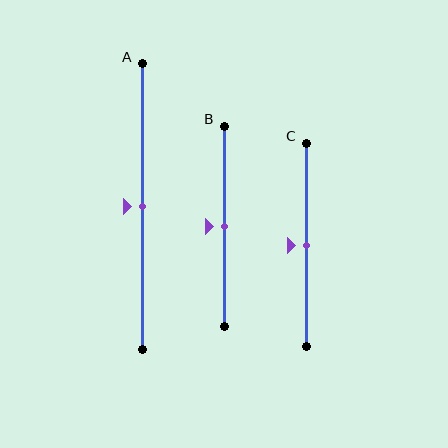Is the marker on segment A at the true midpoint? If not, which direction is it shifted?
Yes, the marker on segment A is at the true midpoint.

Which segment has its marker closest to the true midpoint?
Segment A has its marker closest to the true midpoint.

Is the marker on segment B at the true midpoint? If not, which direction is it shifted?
Yes, the marker on segment B is at the true midpoint.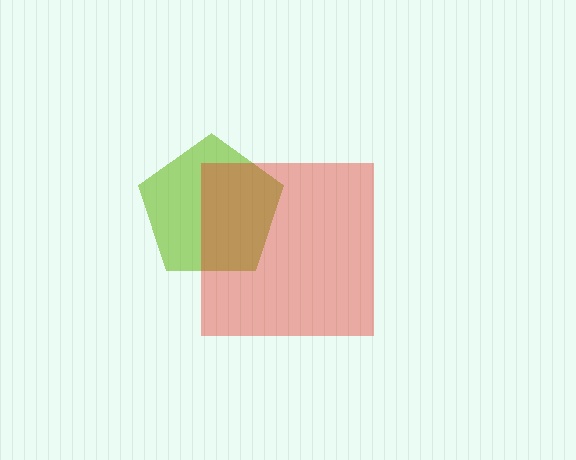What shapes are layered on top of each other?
The layered shapes are: a lime pentagon, a red square.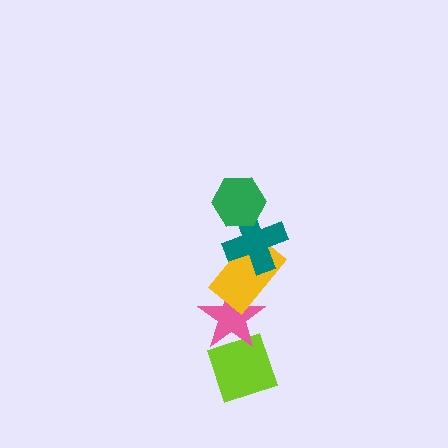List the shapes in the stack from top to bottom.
From top to bottom: the green hexagon, the teal cross, the yellow rectangle, the pink star, the lime diamond.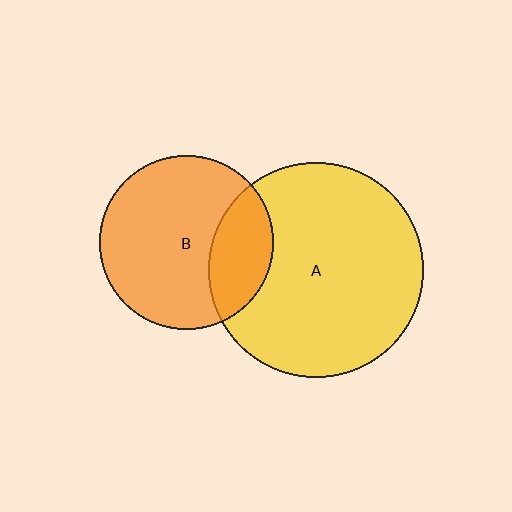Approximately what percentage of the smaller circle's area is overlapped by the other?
Approximately 25%.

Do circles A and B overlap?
Yes.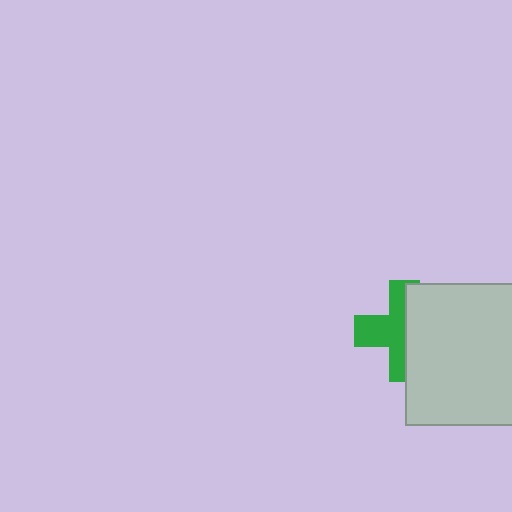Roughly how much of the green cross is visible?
About half of it is visible (roughly 53%).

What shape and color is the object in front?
The object in front is a light gray square.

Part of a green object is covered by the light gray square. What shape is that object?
It is a cross.